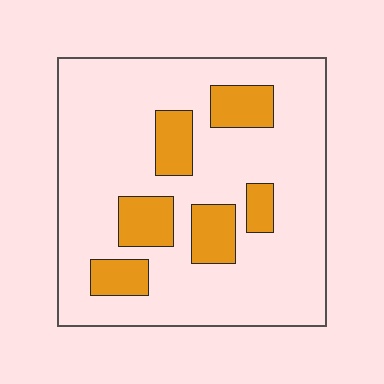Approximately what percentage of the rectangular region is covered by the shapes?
Approximately 20%.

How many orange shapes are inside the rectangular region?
6.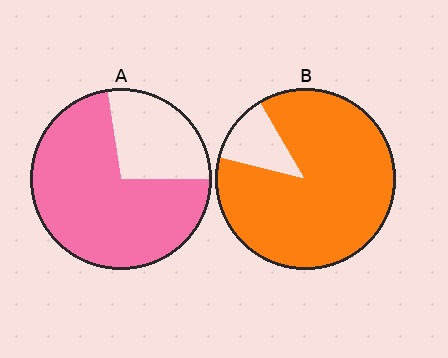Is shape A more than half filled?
Yes.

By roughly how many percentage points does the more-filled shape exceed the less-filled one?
By roughly 15 percentage points (B over A).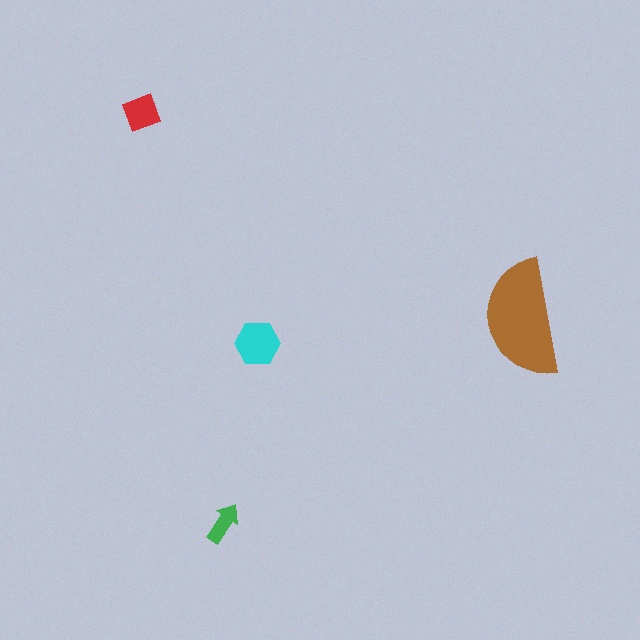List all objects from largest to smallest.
The brown semicircle, the cyan hexagon, the red diamond, the green arrow.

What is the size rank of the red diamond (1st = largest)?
3rd.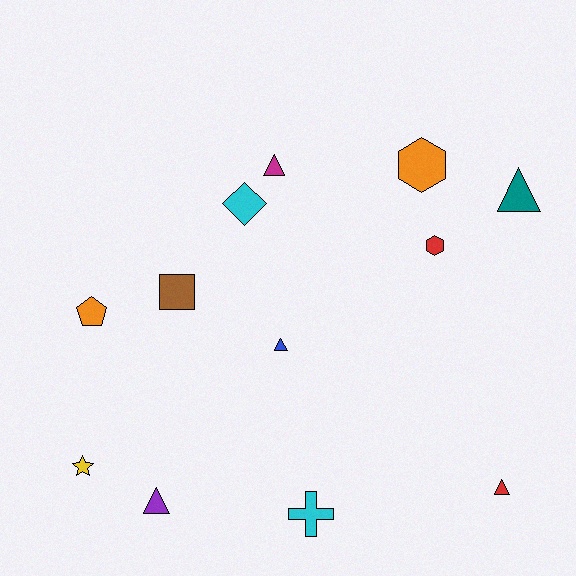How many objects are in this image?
There are 12 objects.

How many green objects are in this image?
There are no green objects.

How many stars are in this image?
There is 1 star.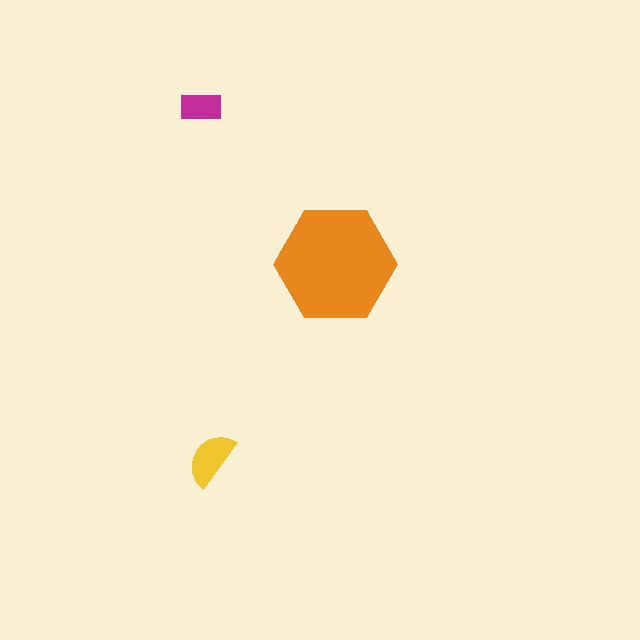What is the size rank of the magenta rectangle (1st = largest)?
3rd.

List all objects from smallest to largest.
The magenta rectangle, the yellow semicircle, the orange hexagon.